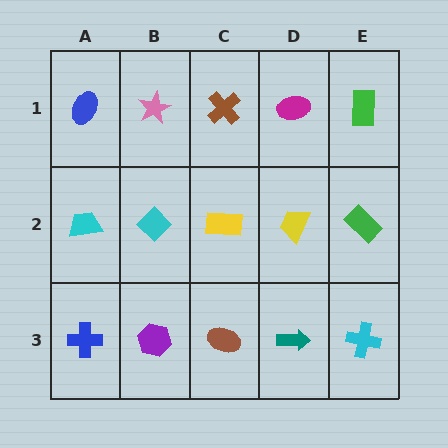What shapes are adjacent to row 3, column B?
A cyan diamond (row 2, column B), a blue cross (row 3, column A), a brown ellipse (row 3, column C).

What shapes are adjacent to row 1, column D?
A yellow trapezoid (row 2, column D), a brown cross (row 1, column C), a green rectangle (row 1, column E).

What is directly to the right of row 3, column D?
A cyan cross.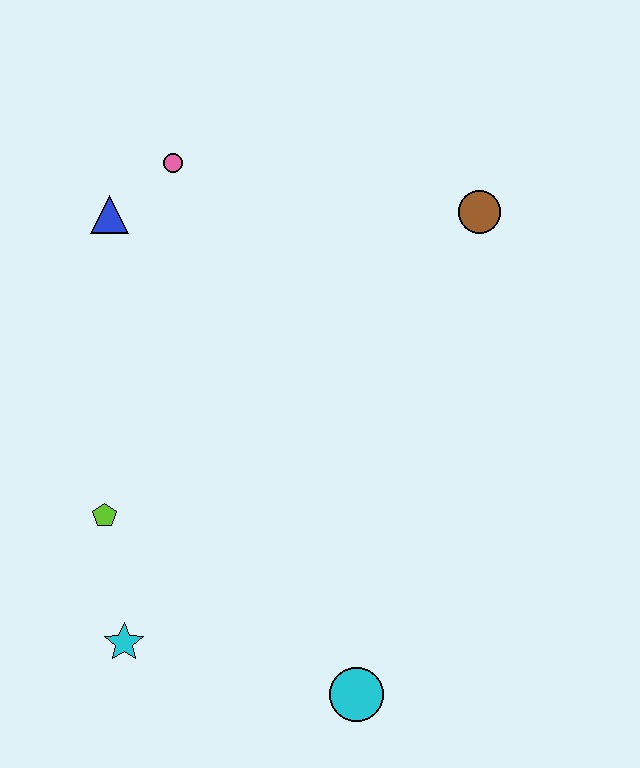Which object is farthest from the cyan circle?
The pink circle is farthest from the cyan circle.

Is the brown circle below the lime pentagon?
No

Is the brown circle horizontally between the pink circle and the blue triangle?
No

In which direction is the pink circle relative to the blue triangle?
The pink circle is to the right of the blue triangle.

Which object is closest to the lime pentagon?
The cyan star is closest to the lime pentagon.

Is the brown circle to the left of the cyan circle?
No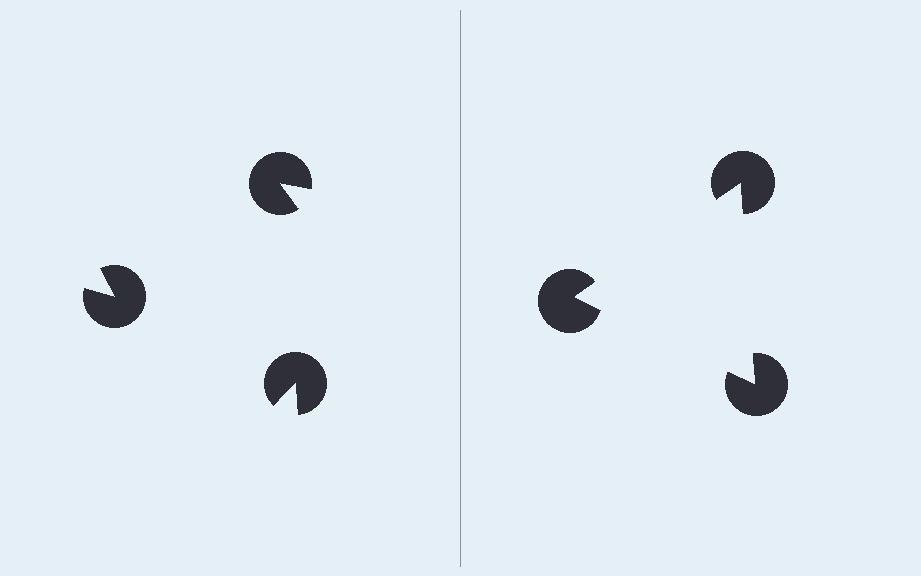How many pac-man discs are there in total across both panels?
6 — 3 on each side.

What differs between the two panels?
The pac-man discs are positioned identically on both sides; only the wedge orientations differ. On the right they align to a triangle; on the left they are misaligned.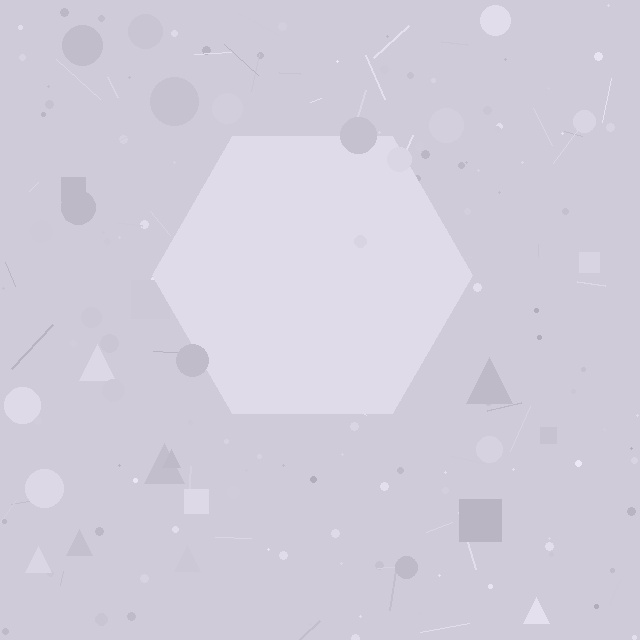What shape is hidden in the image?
A hexagon is hidden in the image.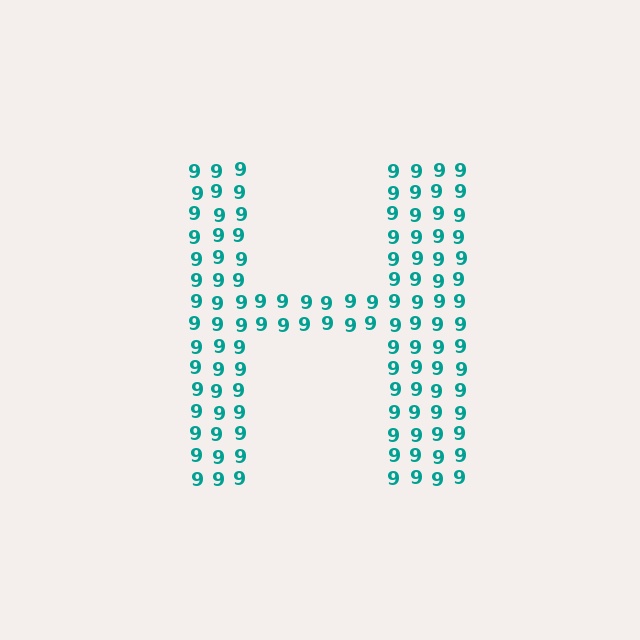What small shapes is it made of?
It is made of small digit 9's.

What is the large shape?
The large shape is the letter H.